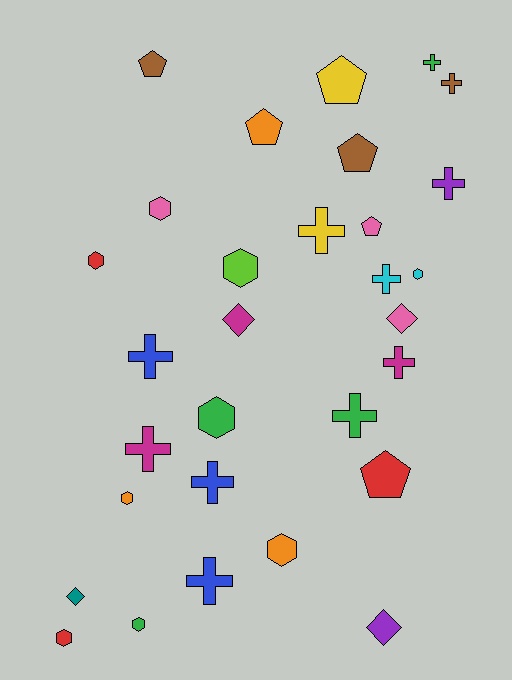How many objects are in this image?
There are 30 objects.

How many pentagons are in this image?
There are 6 pentagons.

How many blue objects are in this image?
There are 3 blue objects.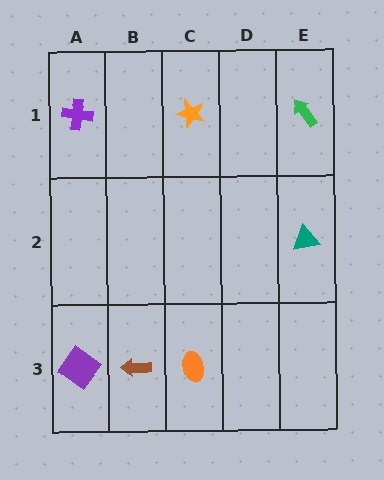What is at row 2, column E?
A teal triangle.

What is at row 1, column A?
A purple cross.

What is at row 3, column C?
An orange ellipse.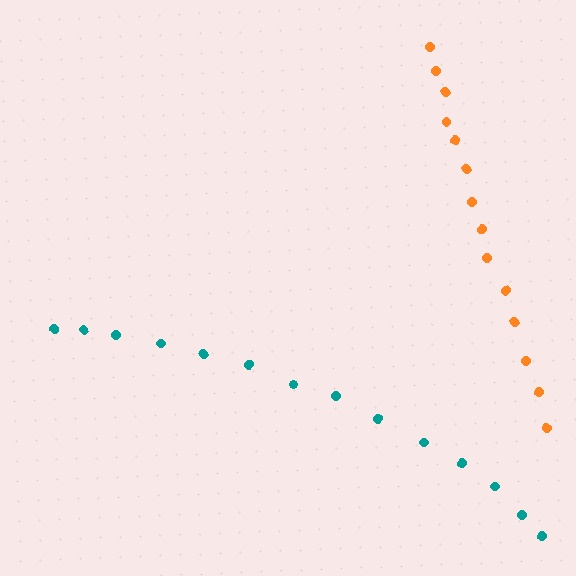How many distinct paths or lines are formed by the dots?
There are 2 distinct paths.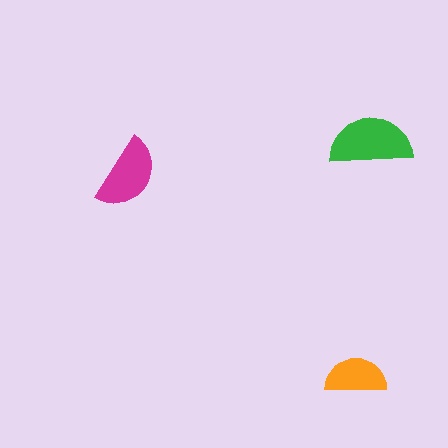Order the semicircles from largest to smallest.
the green one, the magenta one, the orange one.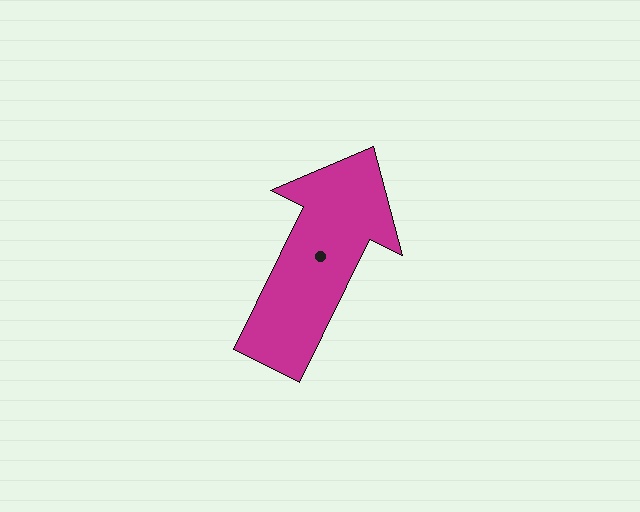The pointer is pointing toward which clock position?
Roughly 1 o'clock.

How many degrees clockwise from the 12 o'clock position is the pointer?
Approximately 26 degrees.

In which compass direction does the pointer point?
Northeast.